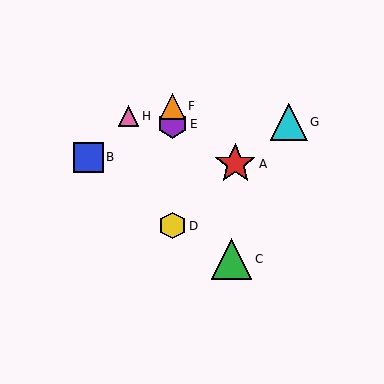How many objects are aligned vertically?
3 objects (D, E, F) are aligned vertically.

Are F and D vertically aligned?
Yes, both are at x≈173.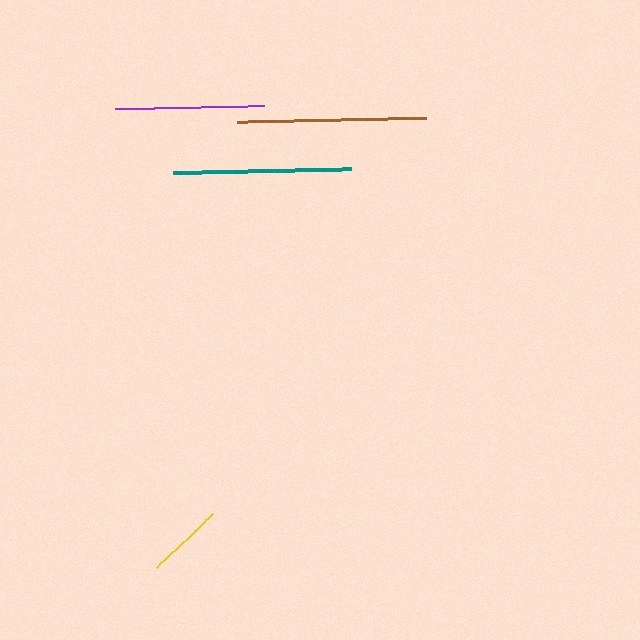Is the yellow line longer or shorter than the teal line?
The teal line is longer than the yellow line.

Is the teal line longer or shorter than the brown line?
The brown line is longer than the teal line.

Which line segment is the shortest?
The yellow line is the shortest at approximately 78 pixels.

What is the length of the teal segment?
The teal segment is approximately 178 pixels long.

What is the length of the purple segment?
The purple segment is approximately 149 pixels long.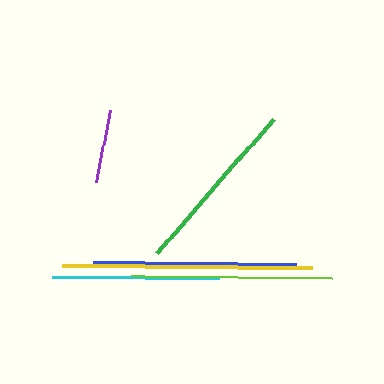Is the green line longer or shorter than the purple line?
The green line is longer than the purple line.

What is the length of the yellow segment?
The yellow segment is approximately 249 pixels long.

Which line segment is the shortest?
The purple line is the shortest at approximately 73 pixels.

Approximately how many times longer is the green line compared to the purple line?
The green line is approximately 2.4 times the length of the purple line.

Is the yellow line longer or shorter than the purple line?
The yellow line is longer than the purple line.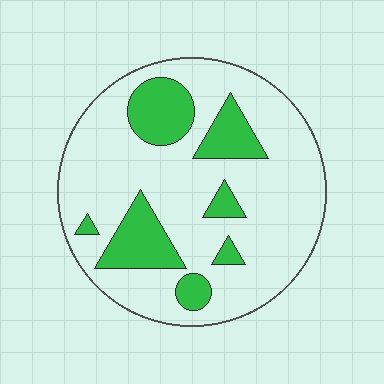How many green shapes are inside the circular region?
7.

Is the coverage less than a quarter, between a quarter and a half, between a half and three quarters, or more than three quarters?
Less than a quarter.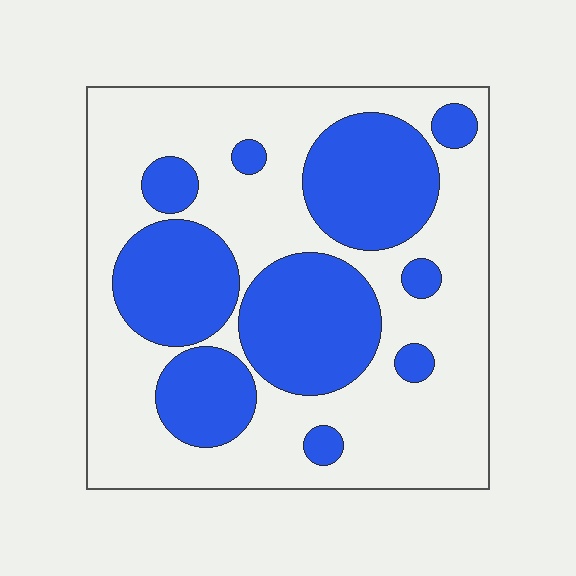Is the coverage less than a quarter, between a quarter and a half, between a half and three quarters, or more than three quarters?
Between a quarter and a half.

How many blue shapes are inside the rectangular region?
10.